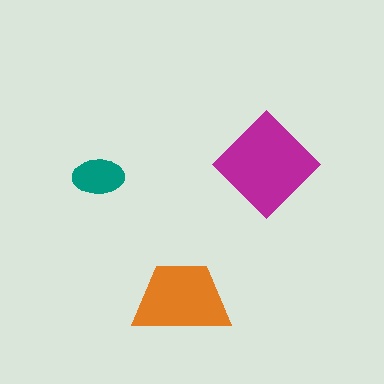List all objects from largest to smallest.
The magenta diamond, the orange trapezoid, the teal ellipse.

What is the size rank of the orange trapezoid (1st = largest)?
2nd.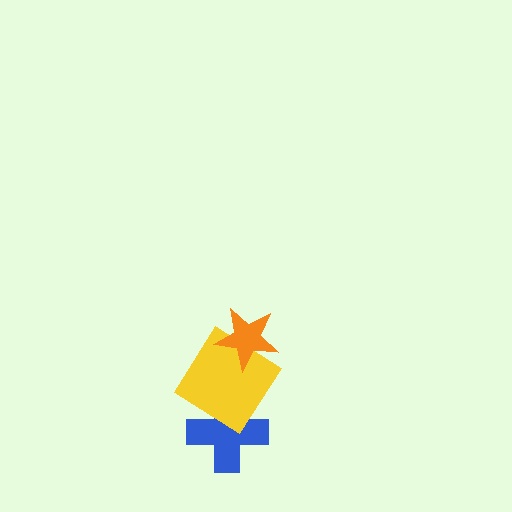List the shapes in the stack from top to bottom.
From top to bottom: the orange star, the yellow diamond, the blue cross.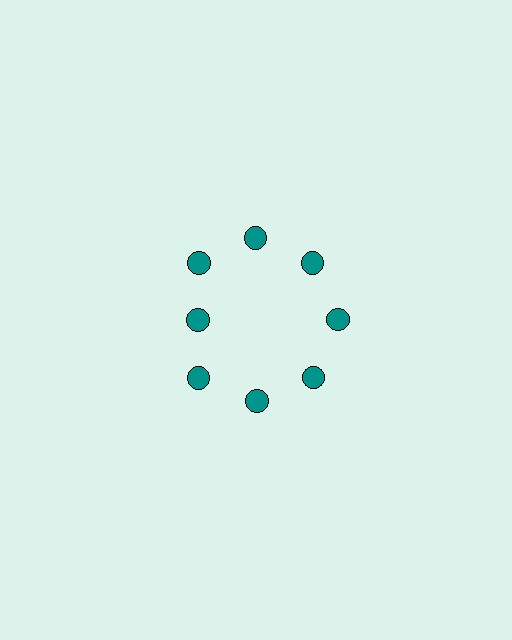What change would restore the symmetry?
The symmetry would be restored by moving it outward, back onto the ring so that all 8 circles sit at equal angles and equal distance from the center.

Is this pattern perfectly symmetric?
No. The 8 teal circles are arranged in a ring, but one element near the 9 o'clock position is pulled inward toward the center, breaking the 8-fold rotational symmetry.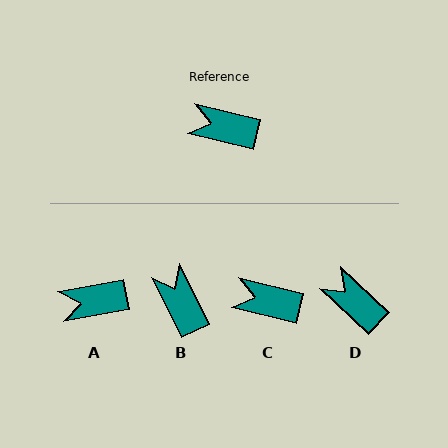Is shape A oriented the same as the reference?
No, it is off by about 24 degrees.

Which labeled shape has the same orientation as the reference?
C.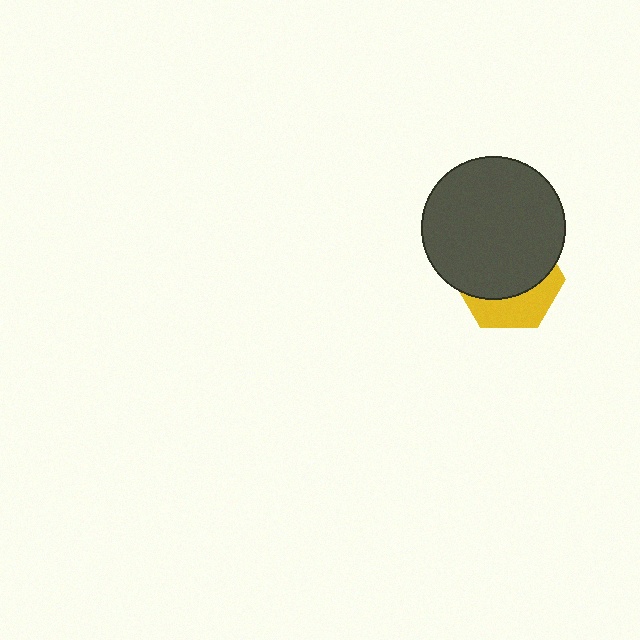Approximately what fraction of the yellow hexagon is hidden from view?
Roughly 65% of the yellow hexagon is hidden behind the dark gray circle.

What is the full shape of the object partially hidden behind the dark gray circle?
The partially hidden object is a yellow hexagon.